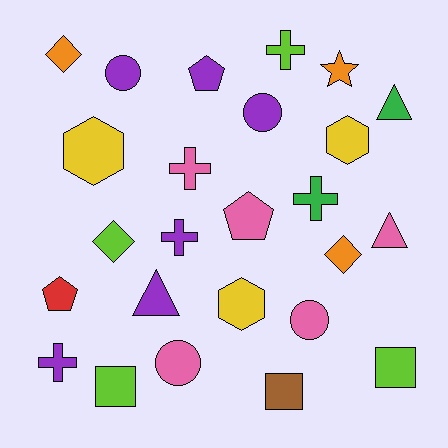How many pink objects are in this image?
There are 5 pink objects.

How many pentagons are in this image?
There are 3 pentagons.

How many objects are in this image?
There are 25 objects.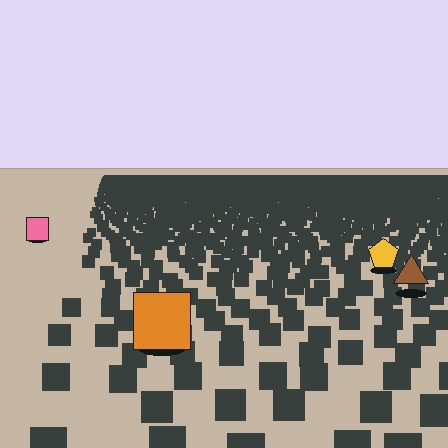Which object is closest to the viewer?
The orange square is closest. The texture marks near it are larger and more spread out.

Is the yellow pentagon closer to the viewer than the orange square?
No. The orange square is closer — you can tell from the texture gradient: the ground texture is coarser near it.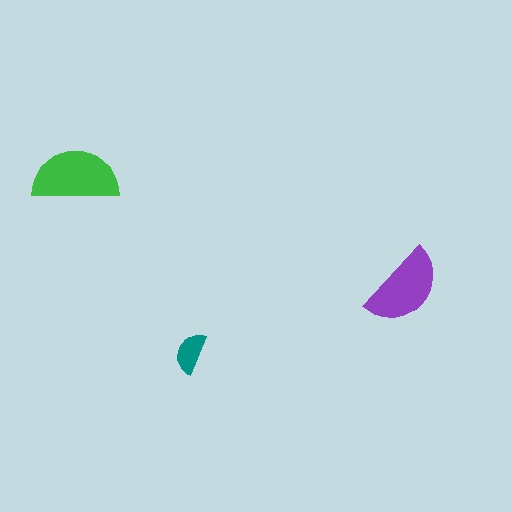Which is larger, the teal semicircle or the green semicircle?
The green one.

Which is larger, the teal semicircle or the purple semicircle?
The purple one.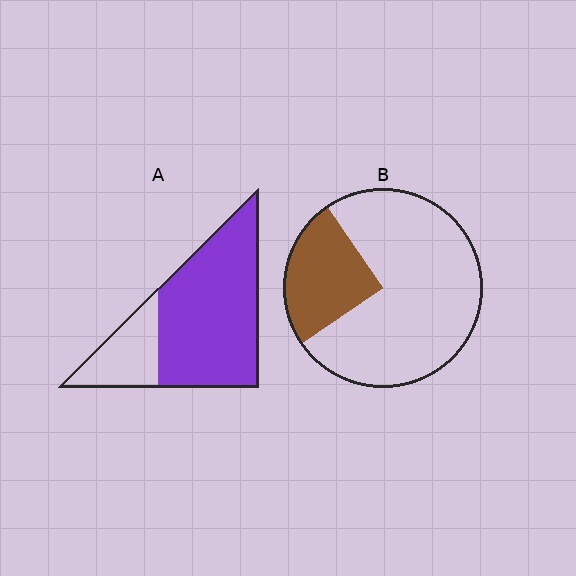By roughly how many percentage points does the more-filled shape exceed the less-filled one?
By roughly 50 percentage points (A over B).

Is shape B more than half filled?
No.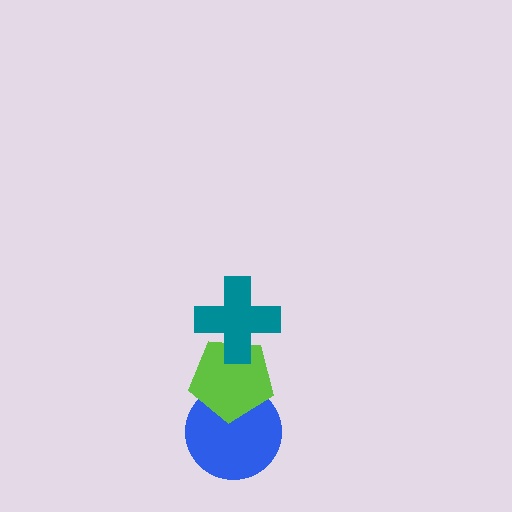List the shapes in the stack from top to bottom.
From top to bottom: the teal cross, the lime pentagon, the blue circle.